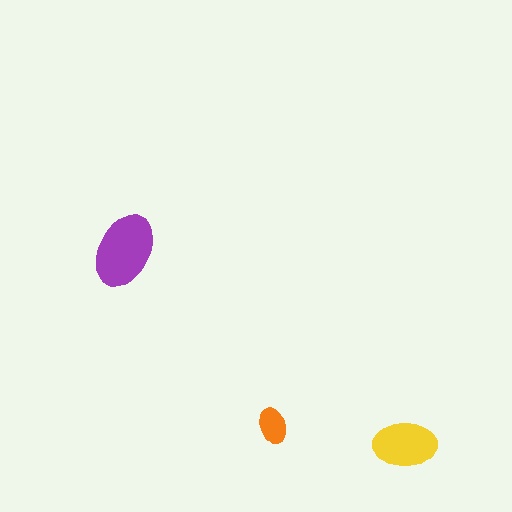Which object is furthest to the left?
The purple ellipse is leftmost.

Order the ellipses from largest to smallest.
the purple one, the yellow one, the orange one.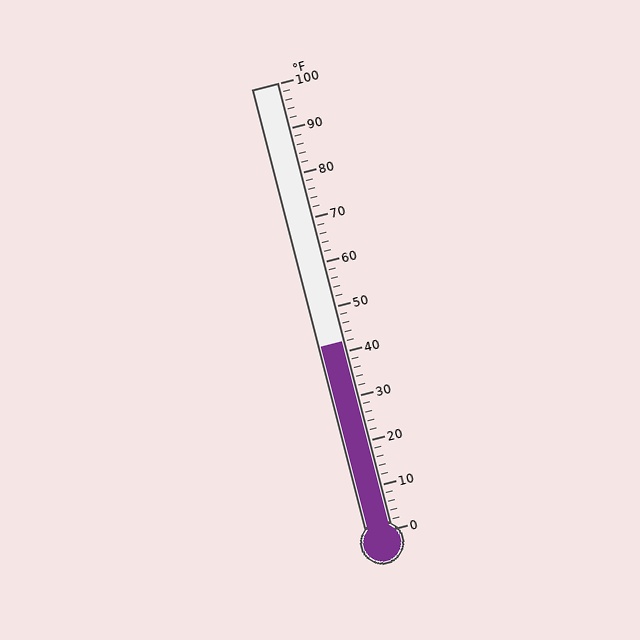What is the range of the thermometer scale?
The thermometer scale ranges from 0°F to 100°F.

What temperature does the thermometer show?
The thermometer shows approximately 42°F.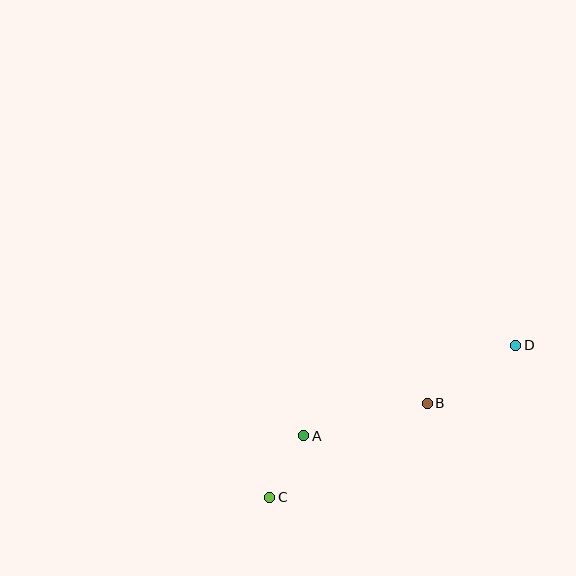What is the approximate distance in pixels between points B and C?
The distance between B and C is approximately 183 pixels.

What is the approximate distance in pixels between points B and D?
The distance between B and D is approximately 106 pixels.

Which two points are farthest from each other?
Points C and D are farthest from each other.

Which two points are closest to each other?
Points A and C are closest to each other.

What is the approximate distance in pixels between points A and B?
The distance between A and B is approximately 128 pixels.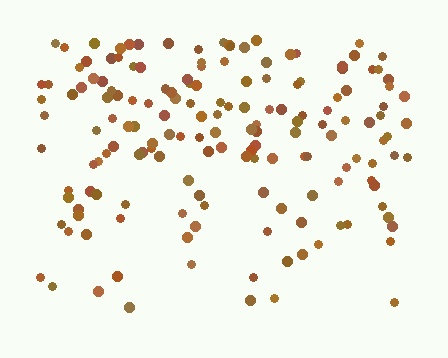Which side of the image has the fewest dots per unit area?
The bottom.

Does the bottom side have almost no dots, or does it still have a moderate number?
Still a moderate number, just noticeably fewer than the top.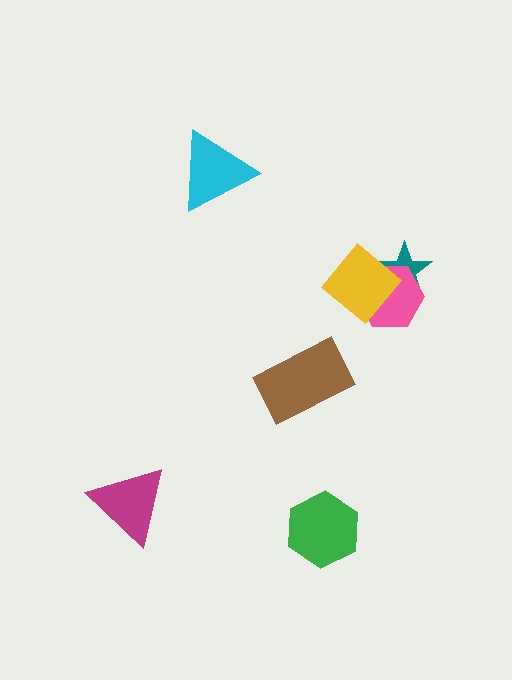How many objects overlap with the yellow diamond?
2 objects overlap with the yellow diamond.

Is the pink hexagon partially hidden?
Yes, it is partially covered by another shape.